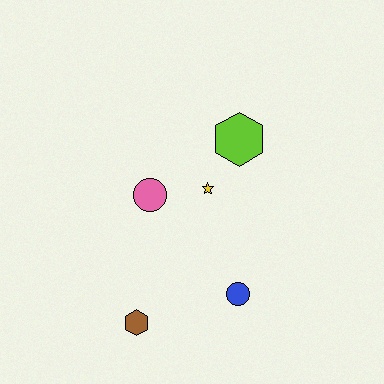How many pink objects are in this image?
There is 1 pink object.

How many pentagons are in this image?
There are no pentagons.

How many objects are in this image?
There are 5 objects.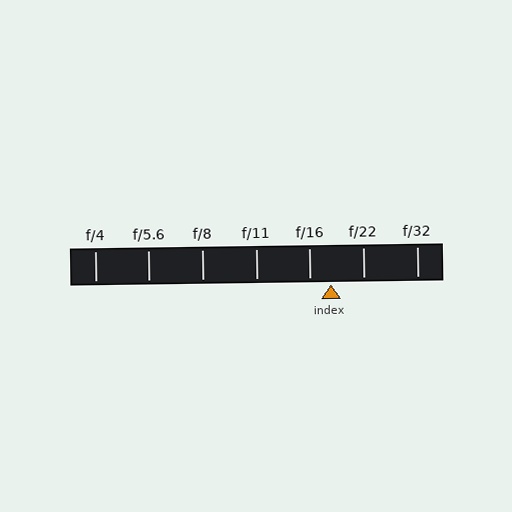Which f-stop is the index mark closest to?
The index mark is closest to f/16.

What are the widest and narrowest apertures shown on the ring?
The widest aperture shown is f/4 and the narrowest is f/32.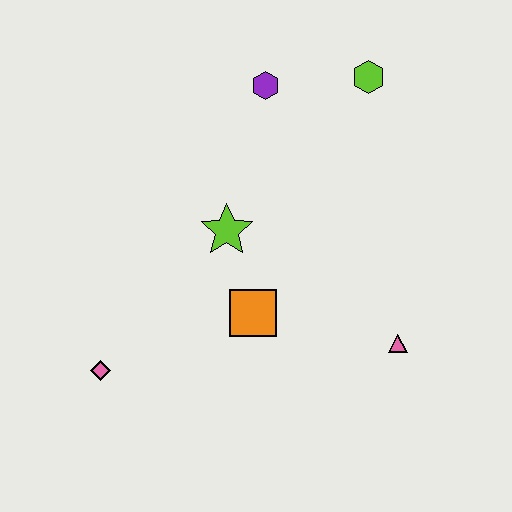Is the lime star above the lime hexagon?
No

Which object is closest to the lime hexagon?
The purple hexagon is closest to the lime hexagon.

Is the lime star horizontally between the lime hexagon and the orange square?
No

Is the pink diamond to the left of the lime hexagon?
Yes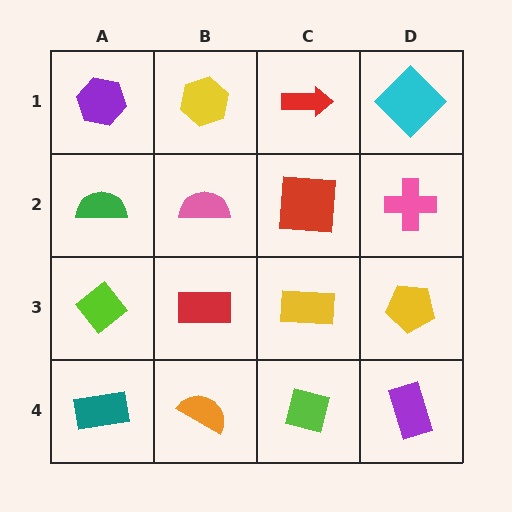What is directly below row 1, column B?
A pink semicircle.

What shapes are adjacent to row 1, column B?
A pink semicircle (row 2, column B), a purple hexagon (row 1, column A), a red arrow (row 1, column C).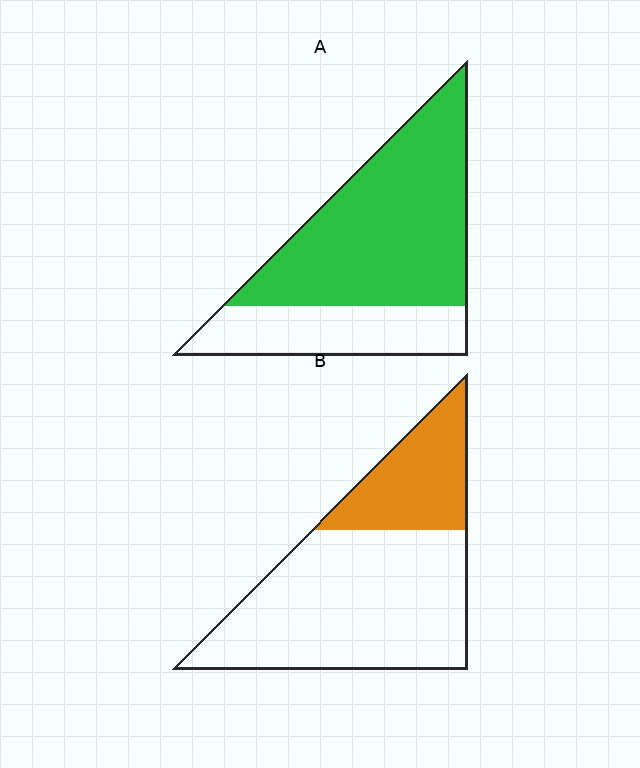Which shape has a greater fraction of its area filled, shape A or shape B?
Shape A.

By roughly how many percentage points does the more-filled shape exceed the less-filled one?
By roughly 40 percentage points (A over B).